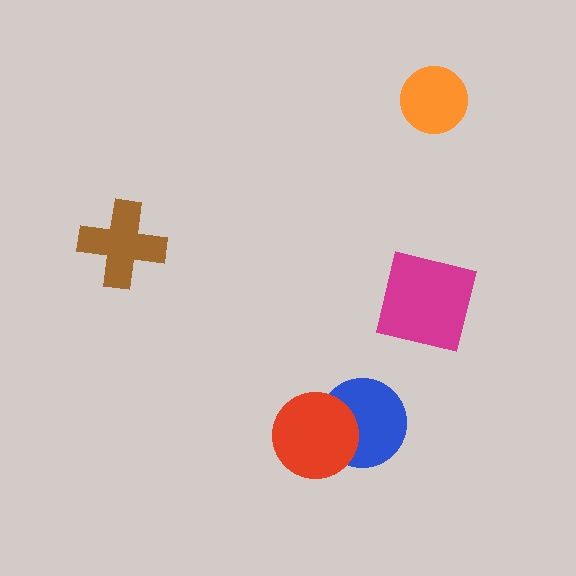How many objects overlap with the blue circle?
1 object overlaps with the blue circle.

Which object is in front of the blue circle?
The red circle is in front of the blue circle.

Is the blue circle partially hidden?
Yes, it is partially covered by another shape.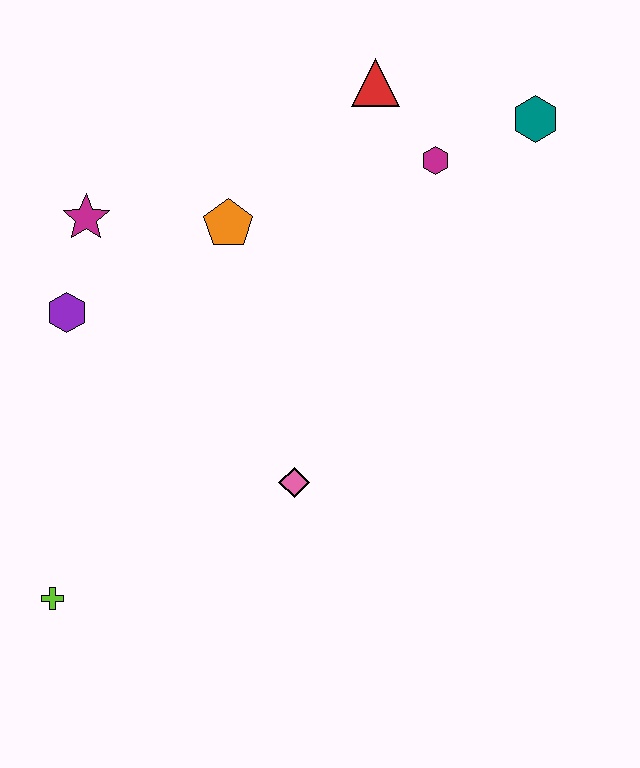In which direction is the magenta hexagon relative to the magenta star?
The magenta hexagon is to the right of the magenta star.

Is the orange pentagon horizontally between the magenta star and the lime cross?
No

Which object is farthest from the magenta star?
The teal hexagon is farthest from the magenta star.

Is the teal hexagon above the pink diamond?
Yes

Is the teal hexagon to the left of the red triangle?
No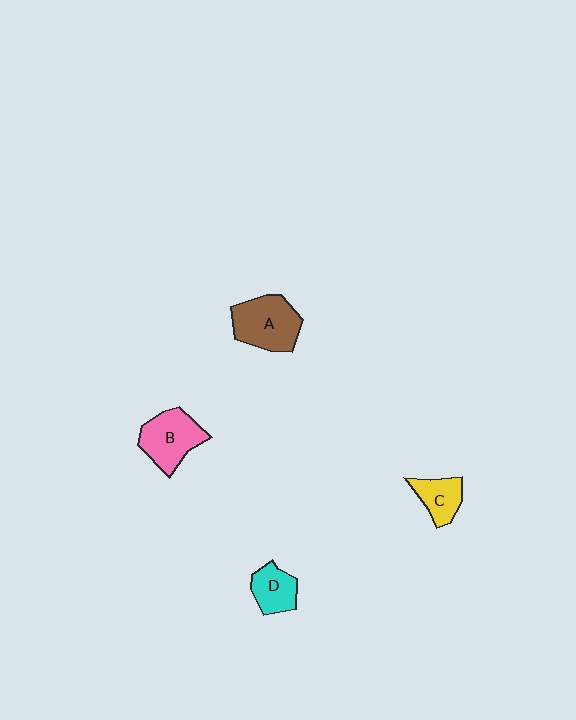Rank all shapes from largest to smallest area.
From largest to smallest: A (brown), B (pink), D (cyan), C (yellow).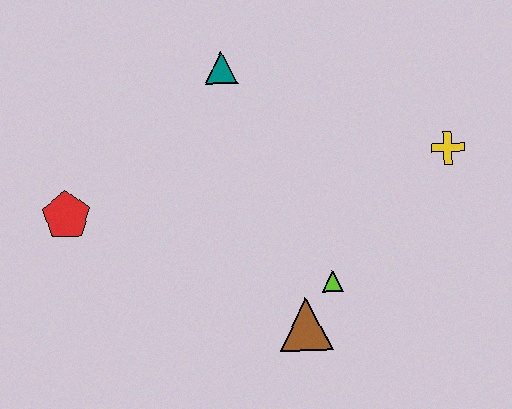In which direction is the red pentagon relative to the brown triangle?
The red pentagon is to the left of the brown triangle.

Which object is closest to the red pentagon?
The teal triangle is closest to the red pentagon.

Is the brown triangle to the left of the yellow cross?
Yes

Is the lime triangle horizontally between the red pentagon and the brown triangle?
No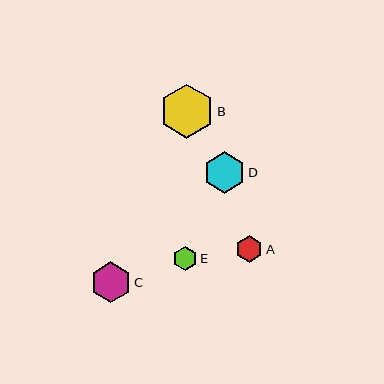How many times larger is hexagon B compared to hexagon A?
Hexagon B is approximately 2.0 times the size of hexagon A.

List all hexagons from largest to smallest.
From largest to smallest: B, D, C, A, E.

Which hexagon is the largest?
Hexagon B is the largest with a size of approximately 54 pixels.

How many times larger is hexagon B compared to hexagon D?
Hexagon B is approximately 1.3 times the size of hexagon D.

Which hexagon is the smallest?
Hexagon E is the smallest with a size of approximately 24 pixels.